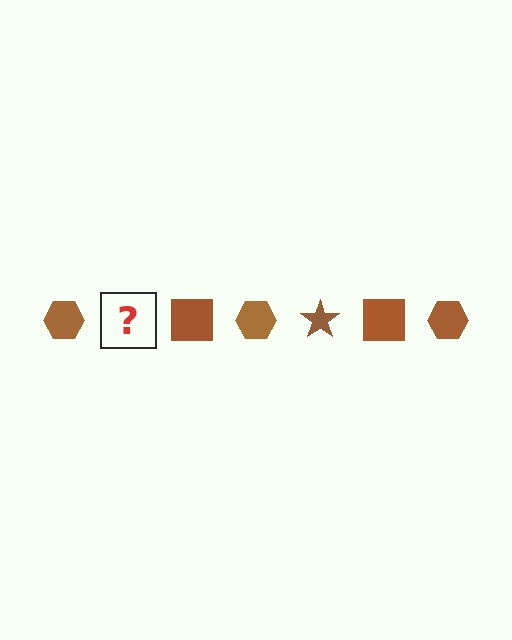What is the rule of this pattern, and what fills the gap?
The rule is that the pattern cycles through hexagon, star, square shapes in brown. The gap should be filled with a brown star.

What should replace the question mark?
The question mark should be replaced with a brown star.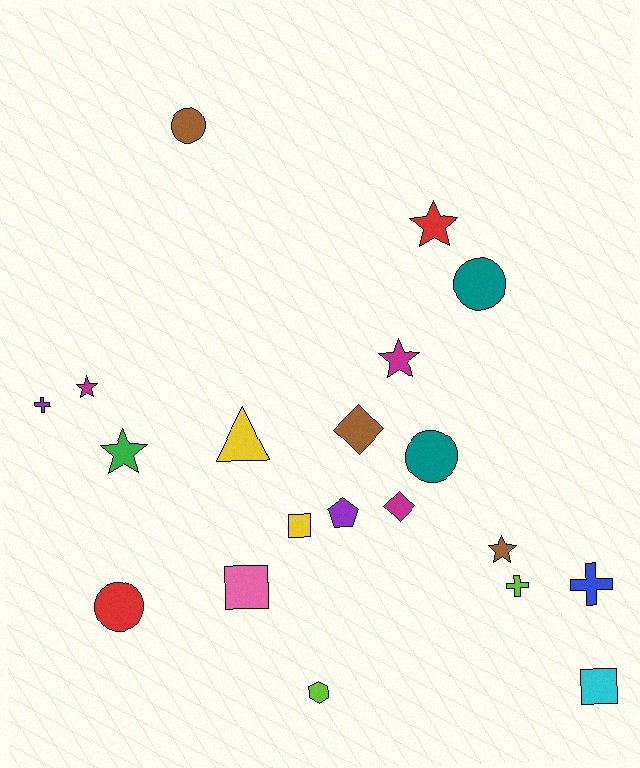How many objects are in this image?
There are 20 objects.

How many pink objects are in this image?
There is 1 pink object.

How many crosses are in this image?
There are 3 crosses.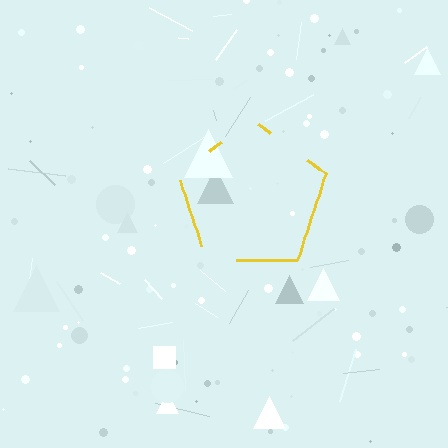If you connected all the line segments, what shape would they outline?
They would outline a pentagon.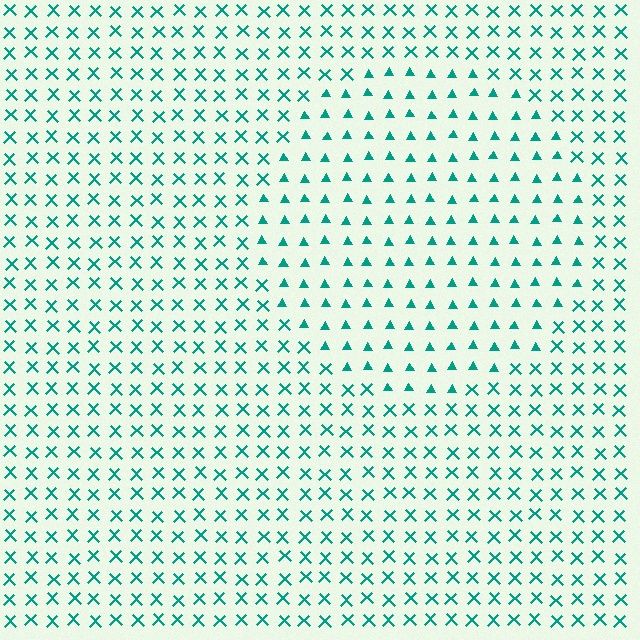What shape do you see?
I see a circle.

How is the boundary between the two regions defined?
The boundary is defined by a change in element shape: triangles inside vs. X marks outside. All elements share the same color and spacing.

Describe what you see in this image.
The image is filled with small teal elements arranged in a uniform grid. A circle-shaped region contains triangles, while the surrounding area contains X marks. The boundary is defined purely by the change in element shape.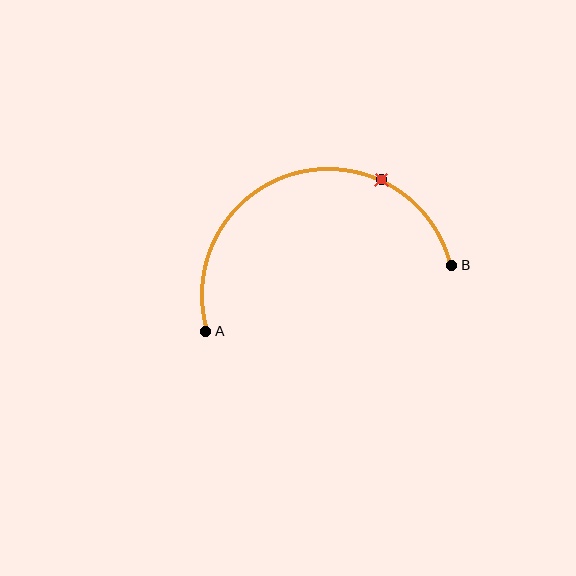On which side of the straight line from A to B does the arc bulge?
The arc bulges above the straight line connecting A and B.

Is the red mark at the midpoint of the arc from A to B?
No. The red mark lies on the arc but is closer to endpoint B. The arc midpoint would be at the point on the curve equidistant along the arc from both A and B.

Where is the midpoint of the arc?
The arc midpoint is the point on the curve farthest from the straight line joining A and B. It sits above that line.